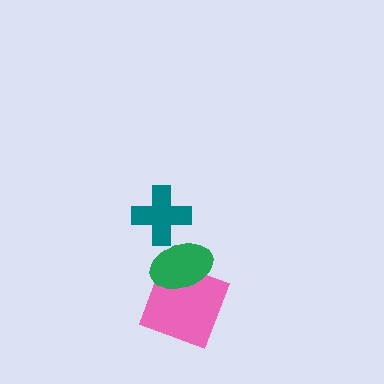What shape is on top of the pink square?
The green ellipse is on top of the pink square.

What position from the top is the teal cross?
The teal cross is 1st from the top.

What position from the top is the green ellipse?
The green ellipse is 2nd from the top.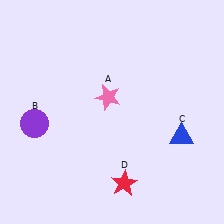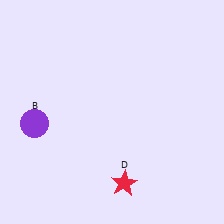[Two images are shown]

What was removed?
The blue triangle (C), the pink star (A) were removed in Image 2.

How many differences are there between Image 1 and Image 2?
There are 2 differences between the two images.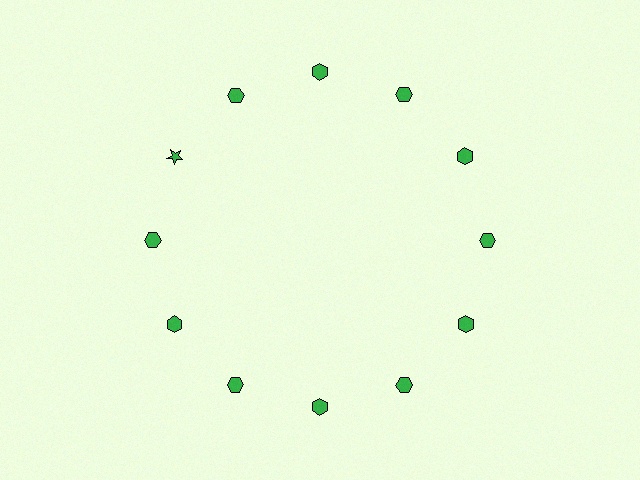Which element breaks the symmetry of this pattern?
The green star at roughly the 10 o'clock position breaks the symmetry. All other shapes are green hexagons.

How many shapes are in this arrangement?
There are 12 shapes arranged in a ring pattern.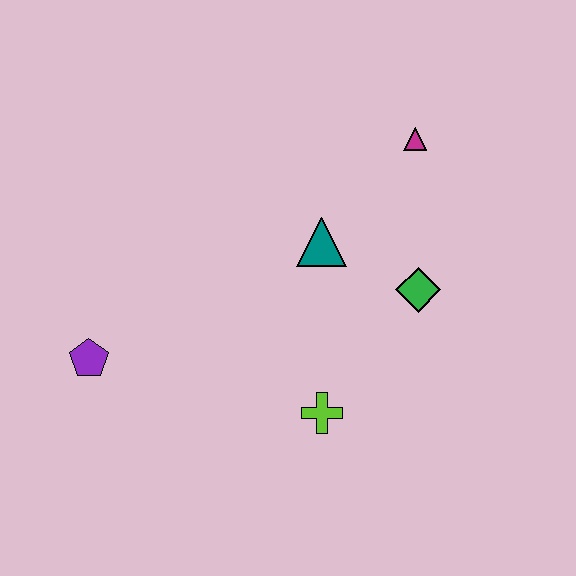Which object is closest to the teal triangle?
The green diamond is closest to the teal triangle.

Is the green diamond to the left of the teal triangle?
No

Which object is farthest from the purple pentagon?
The magenta triangle is farthest from the purple pentagon.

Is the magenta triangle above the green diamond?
Yes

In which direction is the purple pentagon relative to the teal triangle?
The purple pentagon is to the left of the teal triangle.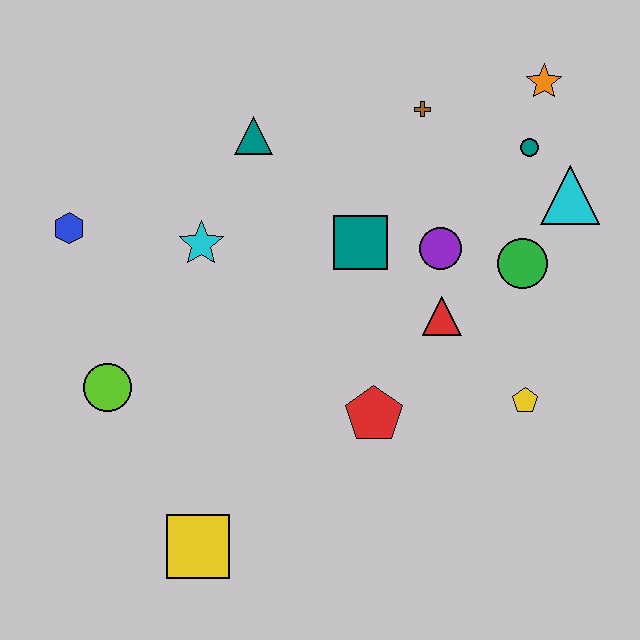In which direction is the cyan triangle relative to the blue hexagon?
The cyan triangle is to the right of the blue hexagon.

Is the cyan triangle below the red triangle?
No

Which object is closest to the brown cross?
The teal circle is closest to the brown cross.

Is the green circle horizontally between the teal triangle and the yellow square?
No